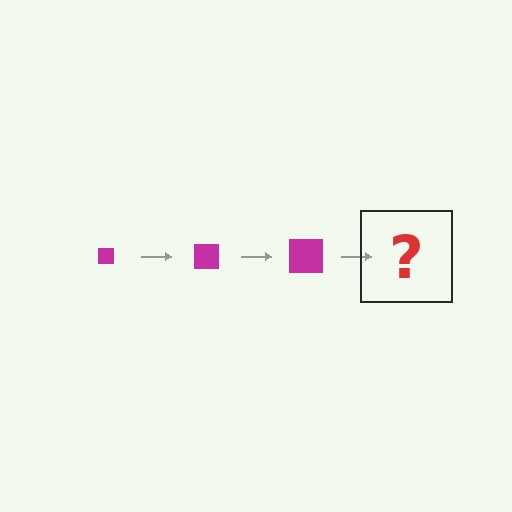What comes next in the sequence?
The next element should be a magenta square, larger than the previous one.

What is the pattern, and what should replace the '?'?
The pattern is that the square gets progressively larger each step. The '?' should be a magenta square, larger than the previous one.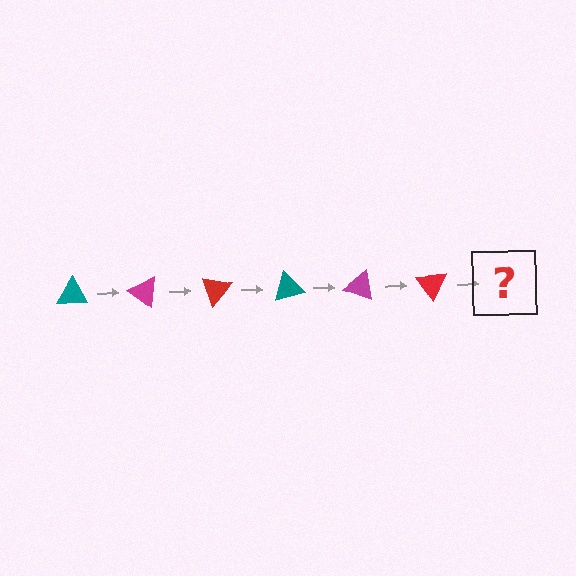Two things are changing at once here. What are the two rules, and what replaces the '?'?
The two rules are that it rotates 35 degrees each step and the color cycles through teal, magenta, and red. The '?' should be a teal triangle, rotated 210 degrees from the start.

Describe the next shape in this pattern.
It should be a teal triangle, rotated 210 degrees from the start.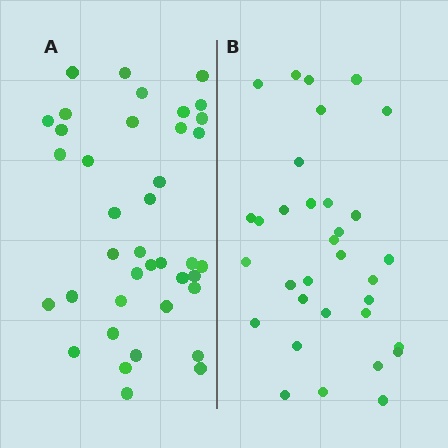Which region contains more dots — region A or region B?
Region A (the left region) has more dots.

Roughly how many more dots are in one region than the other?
Region A has about 6 more dots than region B.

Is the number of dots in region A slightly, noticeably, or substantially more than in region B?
Region A has only slightly more — the two regions are fairly close. The ratio is roughly 1.2 to 1.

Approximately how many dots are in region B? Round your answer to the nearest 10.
About 30 dots. (The exact count is 33, which rounds to 30.)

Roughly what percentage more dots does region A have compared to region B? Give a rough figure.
About 20% more.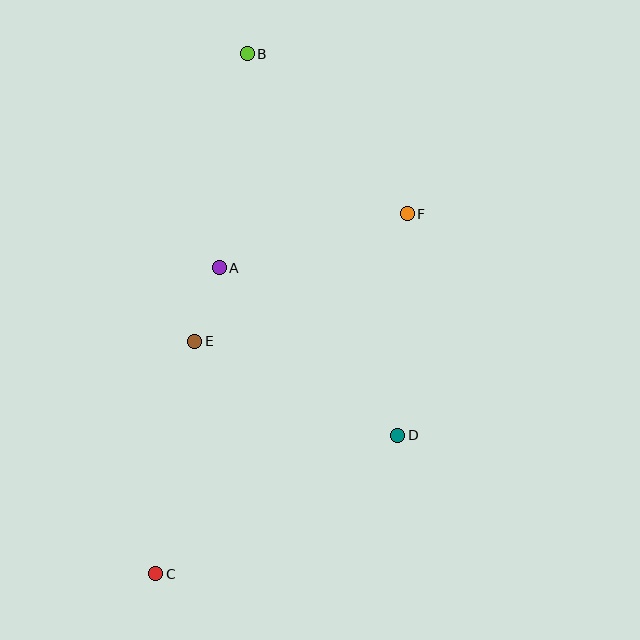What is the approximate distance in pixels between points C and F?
The distance between C and F is approximately 439 pixels.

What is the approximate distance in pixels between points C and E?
The distance between C and E is approximately 236 pixels.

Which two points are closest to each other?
Points A and E are closest to each other.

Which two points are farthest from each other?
Points B and C are farthest from each other.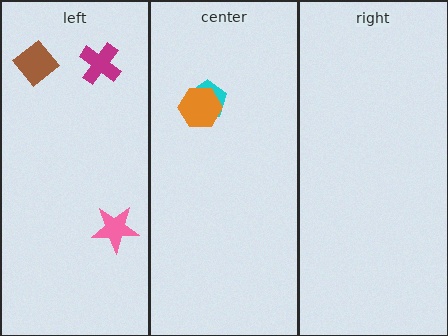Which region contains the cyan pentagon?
The center region.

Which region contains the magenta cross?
The left region.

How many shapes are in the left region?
3.